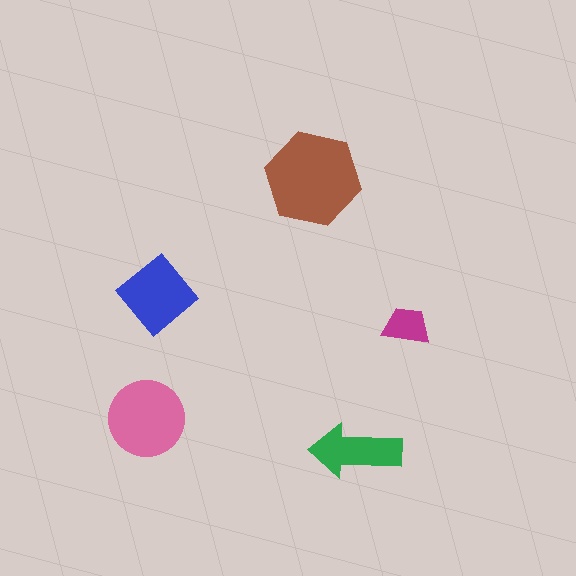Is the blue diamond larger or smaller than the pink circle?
Smaller.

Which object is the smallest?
The magenta trapezoid.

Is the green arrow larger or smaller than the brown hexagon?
Smaller.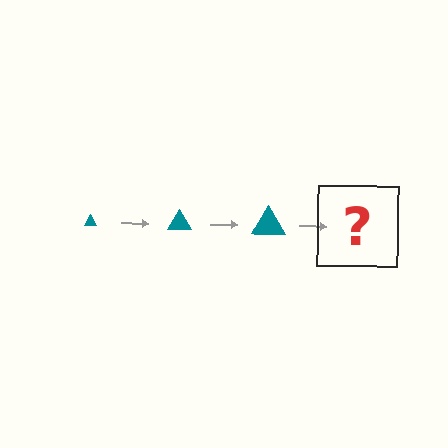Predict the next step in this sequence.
The next step is a teal triangle, larger than the previous one.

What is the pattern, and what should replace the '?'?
The pattern is that the triangle gets progressively larger each step. The '?' should be a teal triangle, larger than the previous one.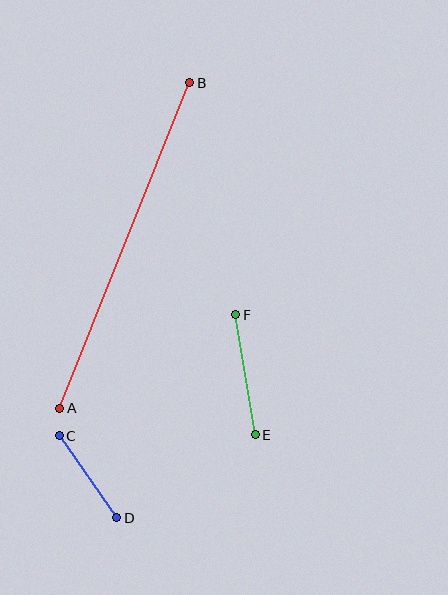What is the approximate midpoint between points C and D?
The midpoint is at approximately (88, 477) pixels.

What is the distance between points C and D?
The distance is approximately 100 pixels.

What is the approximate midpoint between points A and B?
The midpoint is at approximately (125, 245) pixels.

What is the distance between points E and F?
The distance is approximately 122 pixels.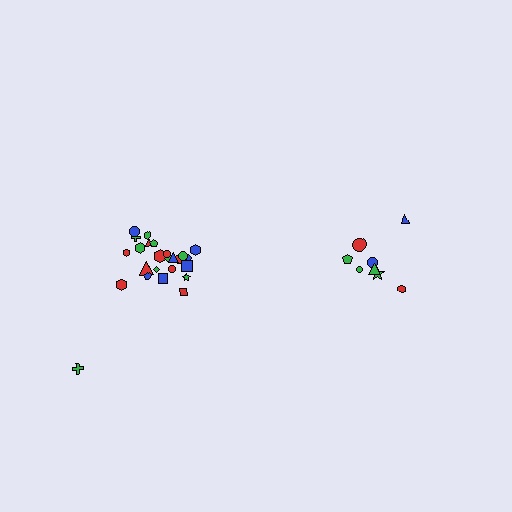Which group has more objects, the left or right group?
The left group.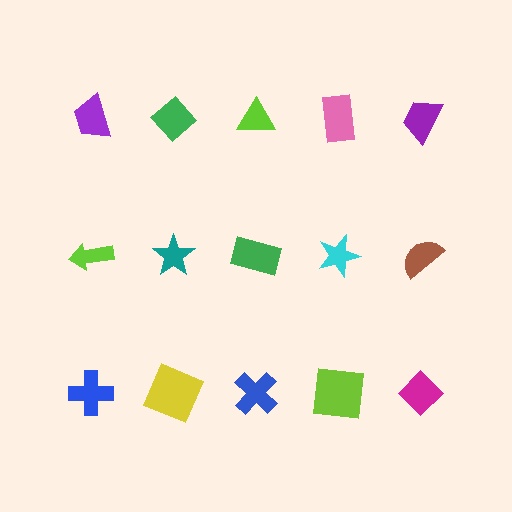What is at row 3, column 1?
A blue cross.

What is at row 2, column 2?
A teal star.